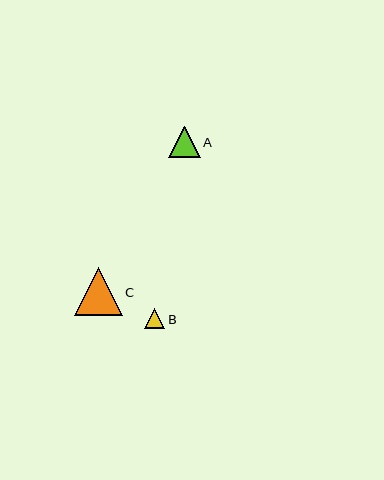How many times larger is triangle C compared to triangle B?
Triangle C is approximately 2.4 times the size of triangle B.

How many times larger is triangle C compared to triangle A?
Triangle C is approximately 1.5 times the size of triangle A.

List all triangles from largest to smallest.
From largest to smallest: C, A, B.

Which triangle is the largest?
Triangle C is the largest with a size of approximately 48 pixels.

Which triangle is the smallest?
Triangle B is the smallest with a size of approximately 20 pixels.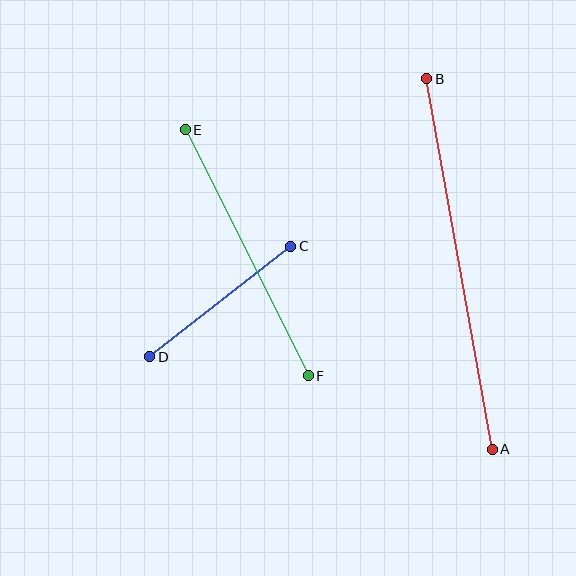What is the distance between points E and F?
The distance is approximately 275 pixels.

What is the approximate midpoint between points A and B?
The midpoint is at approximately (459, 264) pixels.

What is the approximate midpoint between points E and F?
The midpoint is at approximately (247, 253) pixels.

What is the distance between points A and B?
The distance is approximately 376 pixels.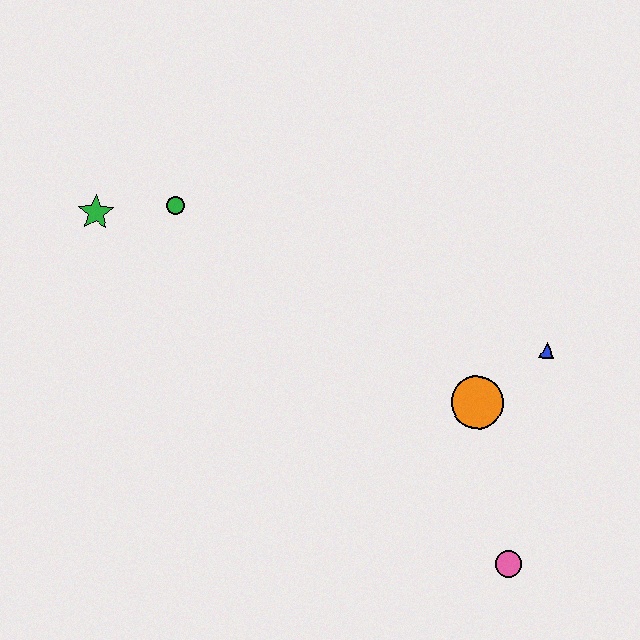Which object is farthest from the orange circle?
The green star is farthest from the orange circle.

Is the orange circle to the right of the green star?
Yes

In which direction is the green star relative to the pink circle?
The green star is to the left of the pink circle.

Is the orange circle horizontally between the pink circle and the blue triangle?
No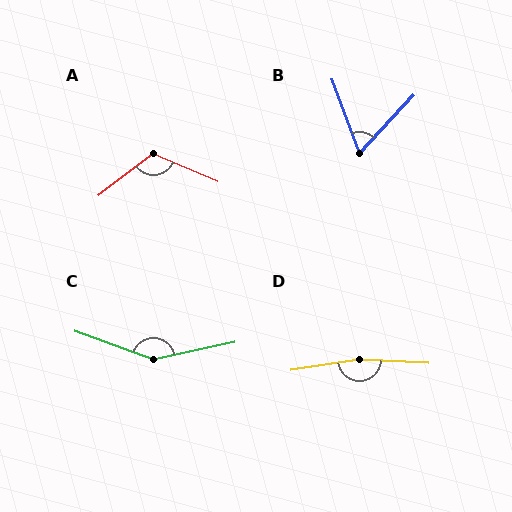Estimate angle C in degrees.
Approximately 148 degrees.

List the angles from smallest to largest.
B (63°), A (119°), C (148°), D (169°).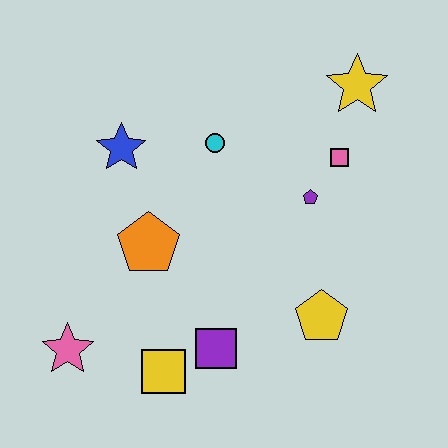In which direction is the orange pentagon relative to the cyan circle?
The orange pentagon is below the cyan circle.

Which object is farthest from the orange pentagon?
The yellow star is farthest from the orange pentagon.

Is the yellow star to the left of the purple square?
No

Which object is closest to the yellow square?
The purple square is closest to the yellow square.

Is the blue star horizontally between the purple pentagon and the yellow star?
No